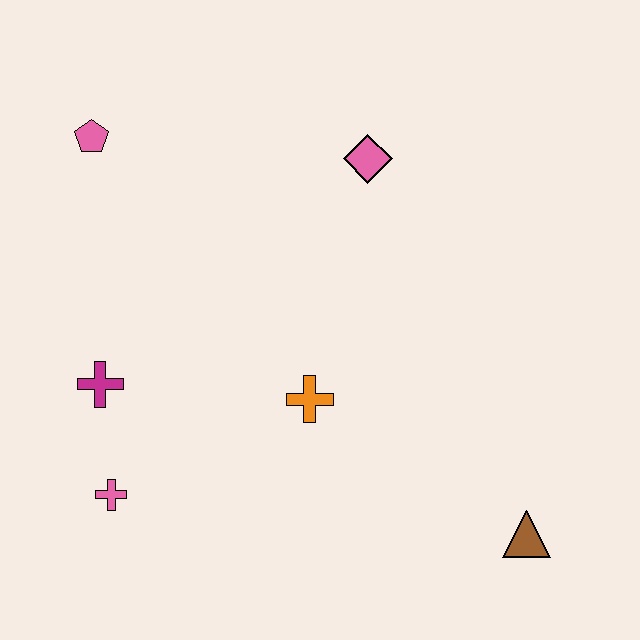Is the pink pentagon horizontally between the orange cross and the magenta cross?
No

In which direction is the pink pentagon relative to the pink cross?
The pink pentagon is above the pink cross.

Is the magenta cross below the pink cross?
No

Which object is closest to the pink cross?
The magenta cross is closest to the pink cross.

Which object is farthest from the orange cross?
The pink pentagon is farthest from the orange cross.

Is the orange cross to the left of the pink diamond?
Yes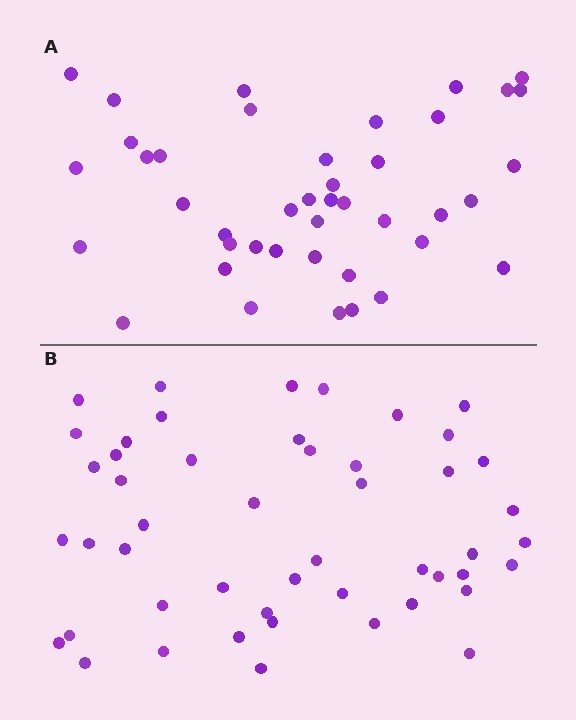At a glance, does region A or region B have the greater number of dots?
Region B (the bottom region) has more dots.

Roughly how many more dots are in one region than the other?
Region B has roughly 8 or so more dots than region A.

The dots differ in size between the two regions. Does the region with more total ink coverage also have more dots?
No. Region A has more total ink coverage because its dots are larger, but region B actually contains more individual dots. Total area can be misleading — the number of items is what matters here.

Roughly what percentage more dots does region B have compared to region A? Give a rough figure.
About 15% more.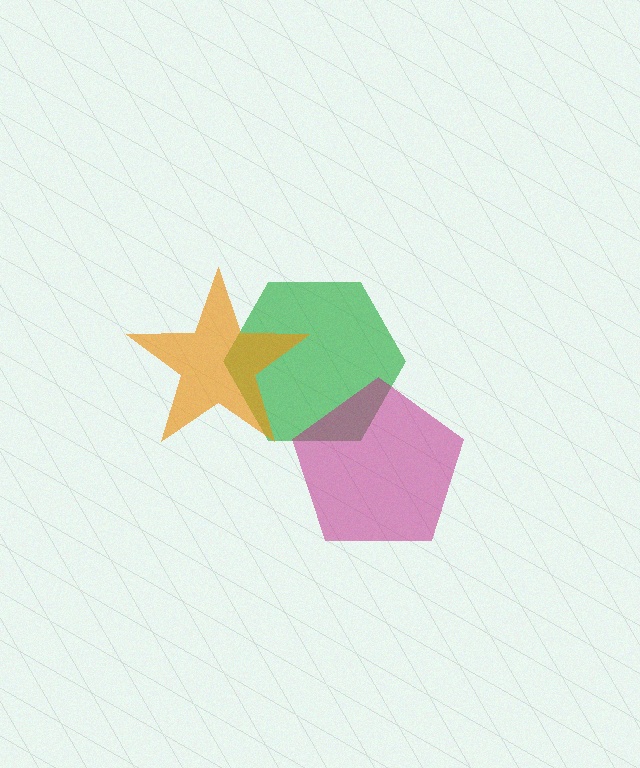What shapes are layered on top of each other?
The layered shapes are: a green hexagon, a magenta pentagon, an orange star.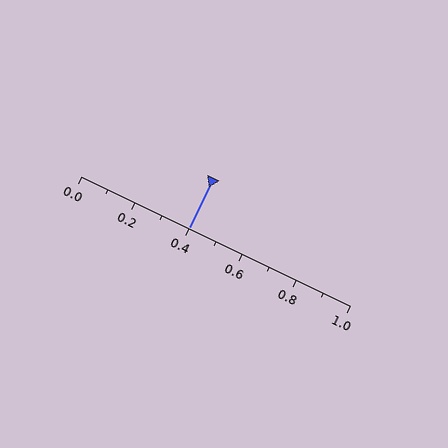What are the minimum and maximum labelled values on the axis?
The axis runs from 0.0 to 1.0.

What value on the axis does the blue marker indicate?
The marker indicates approximately 0.4.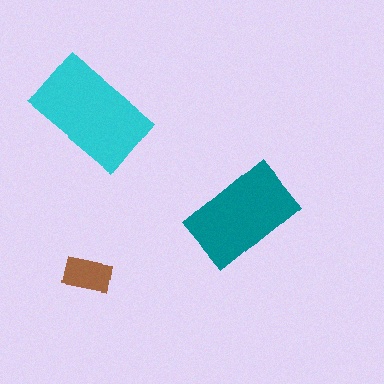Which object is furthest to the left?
The cyan rectangle is leftmost.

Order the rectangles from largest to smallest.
the cyan one, the teal one, the brown one.